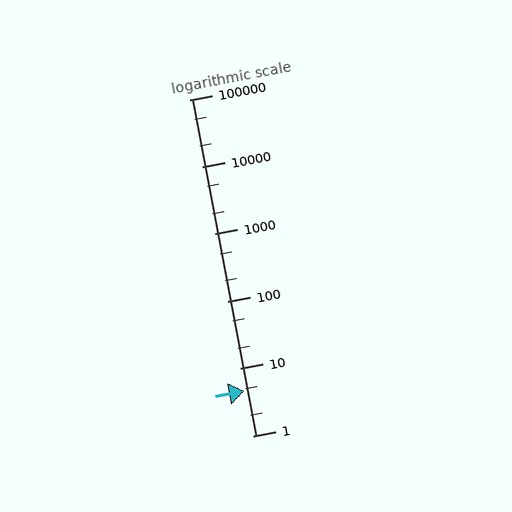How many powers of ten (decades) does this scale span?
The scale spans 5 decades, from 1 to 100000.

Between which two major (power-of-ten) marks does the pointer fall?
The pointer is between 1 and 10.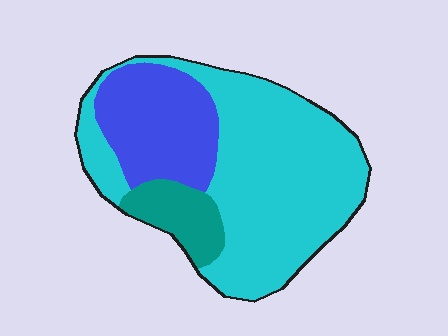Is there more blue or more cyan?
Cyan.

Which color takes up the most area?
Cyan, at roughly 65%.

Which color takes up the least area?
Teal, at roughly 10%.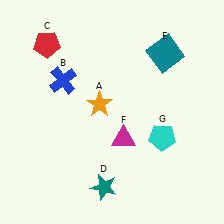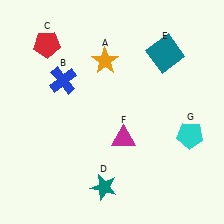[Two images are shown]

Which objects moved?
The objects that moved are: the orange star (A), the cyan pentagon (G).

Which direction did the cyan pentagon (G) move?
The cyan pentagon (G) moved right.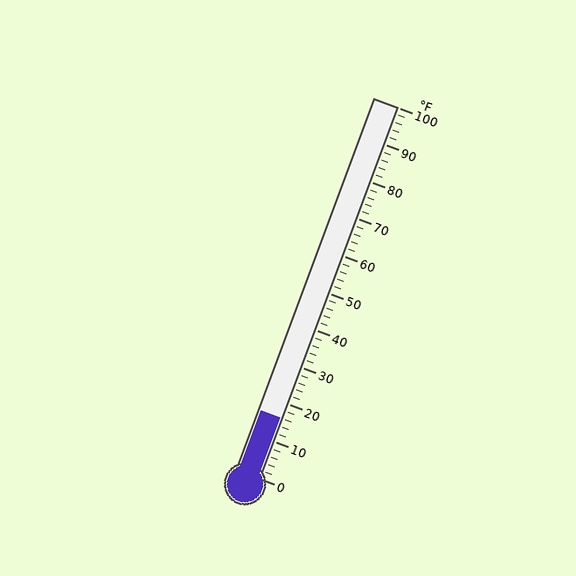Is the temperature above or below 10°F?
The temperature is above 10°F.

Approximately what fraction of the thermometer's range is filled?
The thermometer is filled to approximately 15% of its range.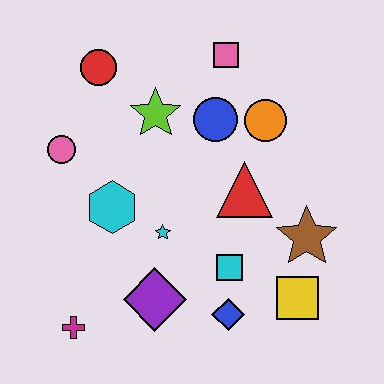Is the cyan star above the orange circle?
No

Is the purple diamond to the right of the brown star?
No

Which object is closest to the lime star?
The blue circle is closest to the lime star.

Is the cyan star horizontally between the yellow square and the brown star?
No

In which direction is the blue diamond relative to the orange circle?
The blue diamond is below the orange circle.